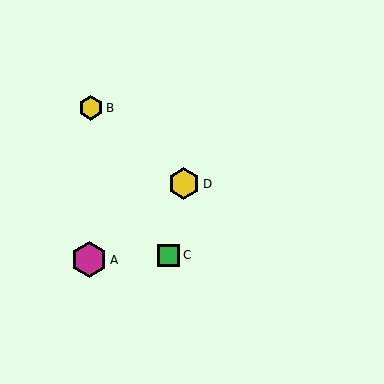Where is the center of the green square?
The center of the green square is at (169, 255).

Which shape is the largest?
The magenta hexagon (labeled A) is the largest.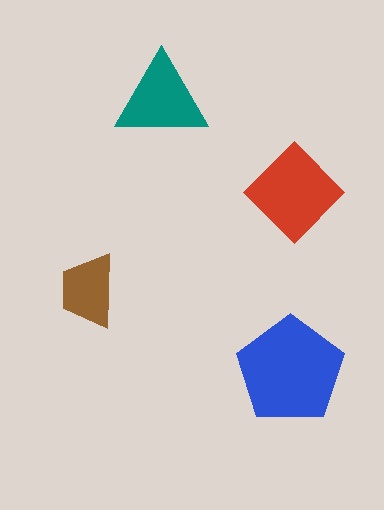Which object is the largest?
The blue pentagon.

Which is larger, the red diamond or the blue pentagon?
The blue pentagon.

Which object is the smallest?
The brown trapezoid.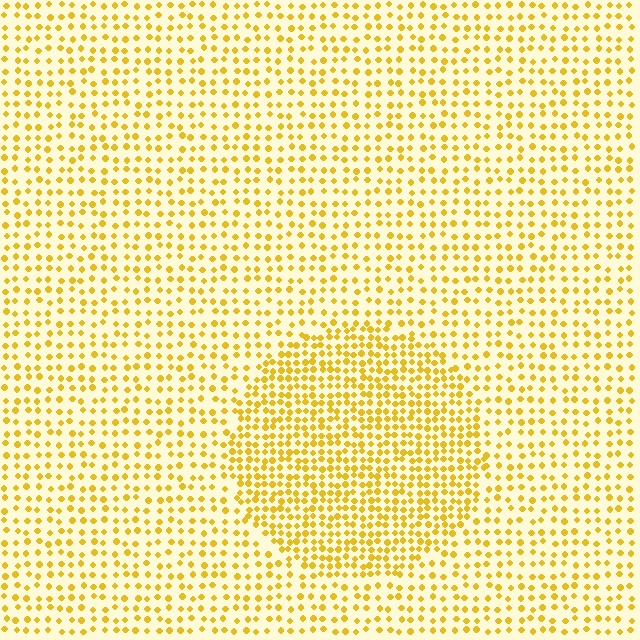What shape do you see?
I see a circle.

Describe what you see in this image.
The image contains small yellow elements arranged at two different densities. A circle-shaped region is visible where the elements are more densely packed than the surrounding area.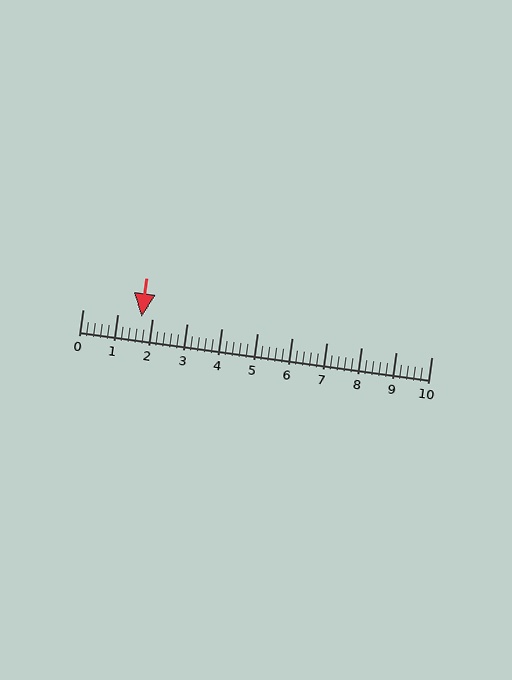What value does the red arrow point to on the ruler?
The red arrow points to approximately 1.7.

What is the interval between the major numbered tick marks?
The major tick marks are spaced 1 units apart.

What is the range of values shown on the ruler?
The ruler shows values from 0 to 10.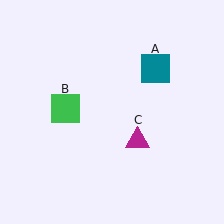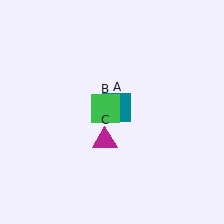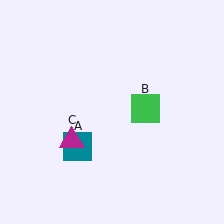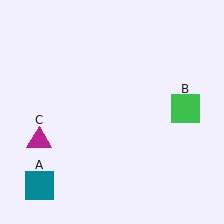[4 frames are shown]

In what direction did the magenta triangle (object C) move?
The magenta triangle (object C) moved left.